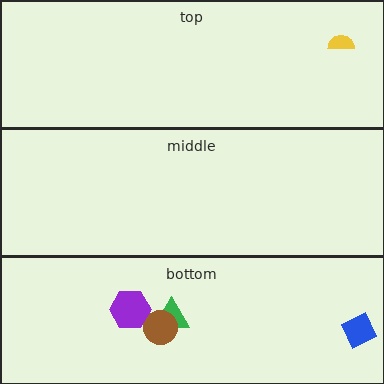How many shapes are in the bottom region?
4.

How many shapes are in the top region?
1.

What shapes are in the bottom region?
The green triangle, the brown circle, the blue square, the purple hexagon.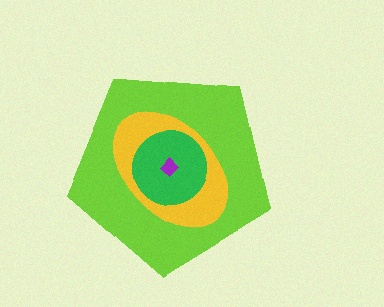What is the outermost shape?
The lime pentagon.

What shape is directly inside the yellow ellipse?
The green circle.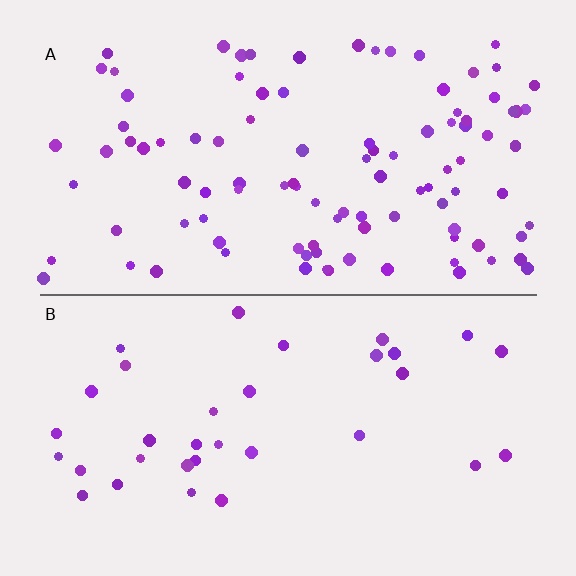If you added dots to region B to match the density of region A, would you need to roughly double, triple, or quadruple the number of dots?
Approximately triple.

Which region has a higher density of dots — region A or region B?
A (the top).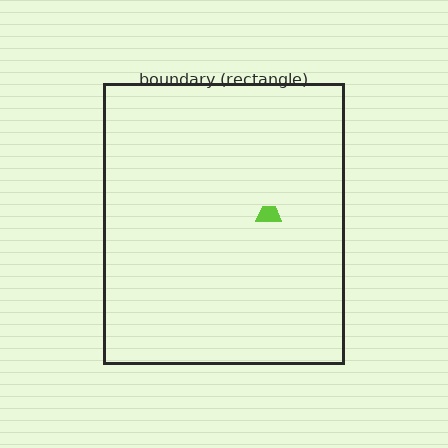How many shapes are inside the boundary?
1 inside, 0 outside.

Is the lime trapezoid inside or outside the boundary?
Inside.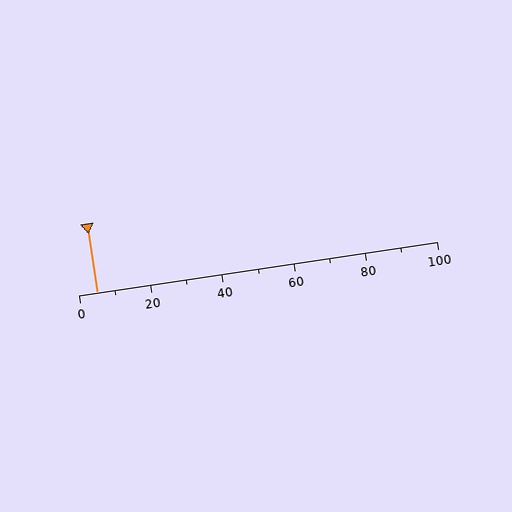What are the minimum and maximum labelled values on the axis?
The axis runs from 0 to 100.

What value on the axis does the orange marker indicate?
The marker indicates approximately 5.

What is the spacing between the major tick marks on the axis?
The major ticks are spaced 20 apart.